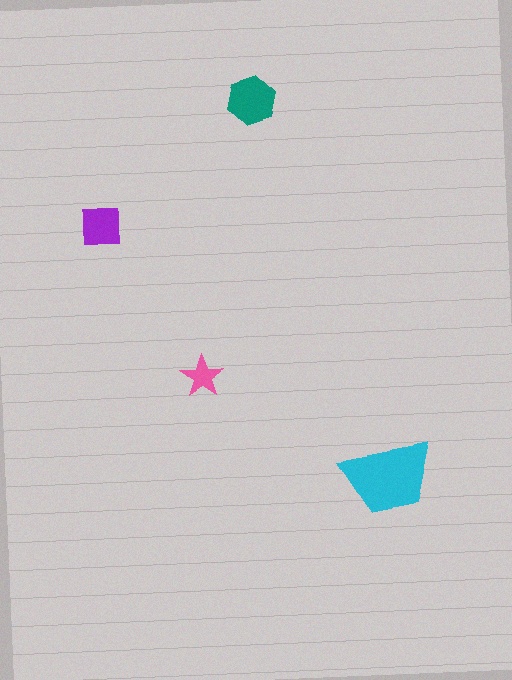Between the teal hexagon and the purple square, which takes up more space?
The teal hexagon.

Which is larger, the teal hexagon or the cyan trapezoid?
The cyan trapezoid.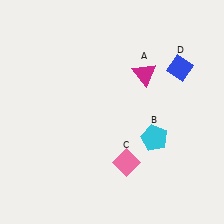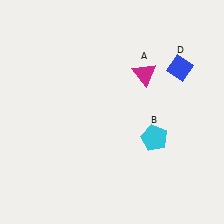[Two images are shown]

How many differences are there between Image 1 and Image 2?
There is 1 difference between the two images.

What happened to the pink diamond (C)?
The pink diamond (C) was removed in Image 2. It was in the bottom-right area of Image 1.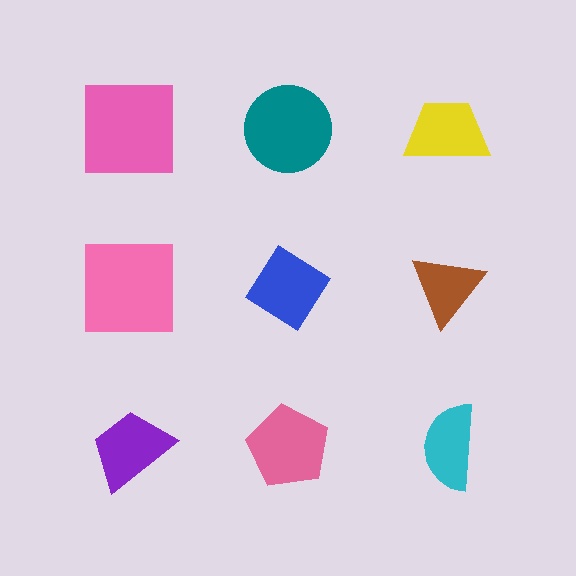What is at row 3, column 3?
A cyan semicircle.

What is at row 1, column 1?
A pink square.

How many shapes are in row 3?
3 shapes.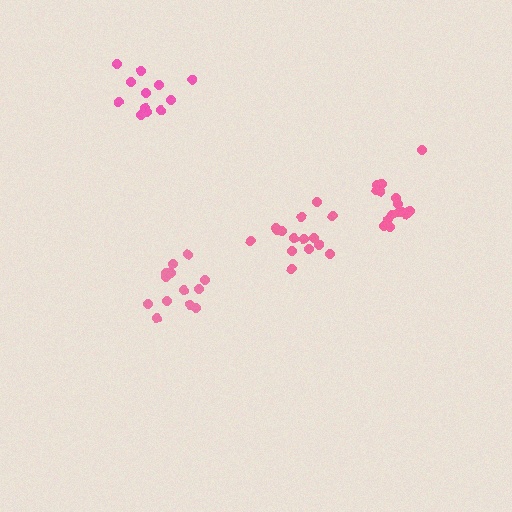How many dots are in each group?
Group 1: 12 dots, Group 2: 15 dots, Group 3: 14 dots, Group 4: 15 dots (56 total).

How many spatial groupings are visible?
There are 4 spatial groupings.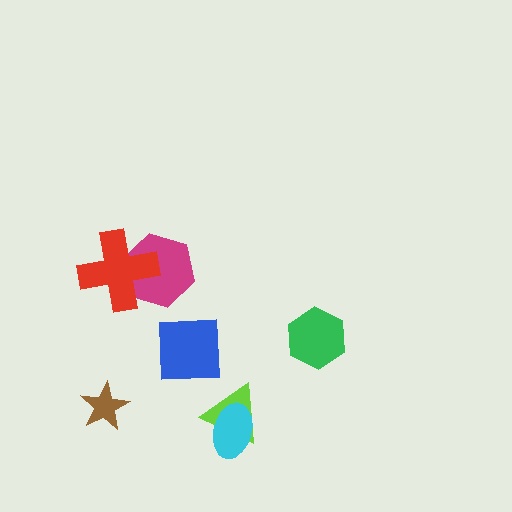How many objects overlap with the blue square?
0 objects overlap with the blue square.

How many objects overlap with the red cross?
1 object overlaps with the red cross.